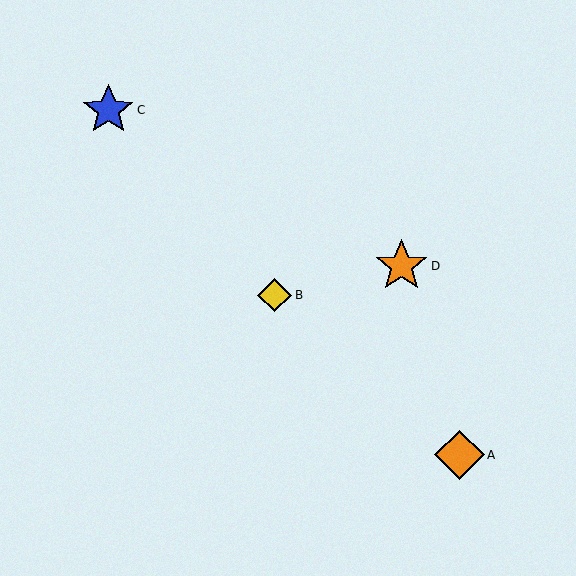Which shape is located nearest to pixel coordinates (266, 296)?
The yellow diamond (labeled B) at (275, 295) is nearest to that location.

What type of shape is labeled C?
Shape C is a blue star.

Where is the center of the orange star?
The center of the orange star is at (401, 266).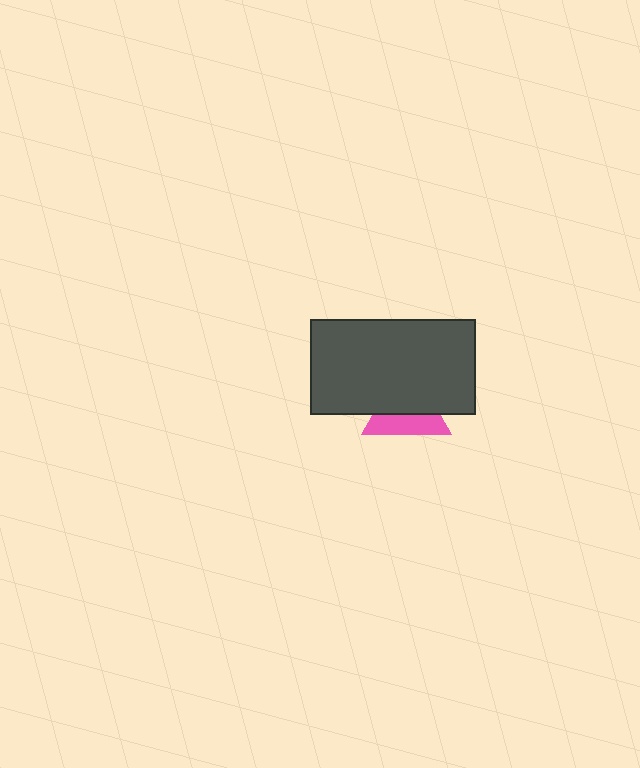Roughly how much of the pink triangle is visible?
A small part of it is visible (roughly 44%).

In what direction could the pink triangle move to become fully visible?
The pink triangle could move down. That would shift it out from behind the dark gray rectangle entirely.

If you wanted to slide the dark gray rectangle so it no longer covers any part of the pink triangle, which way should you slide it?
Slide it up — that is the most direct way to separate the two shapes.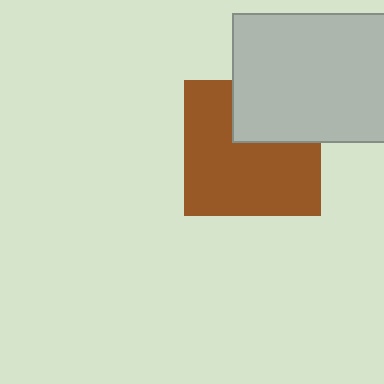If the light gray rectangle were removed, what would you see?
You would see the complete brown square.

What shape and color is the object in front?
The object in front is a light gray rectangle.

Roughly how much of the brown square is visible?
Most of it is visible (roughly 69%).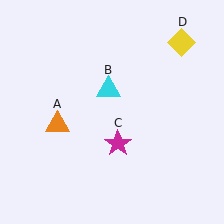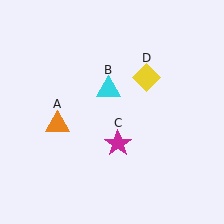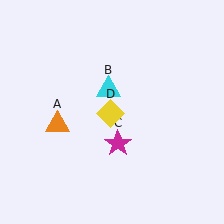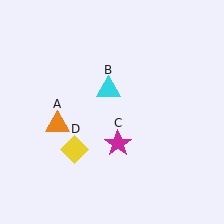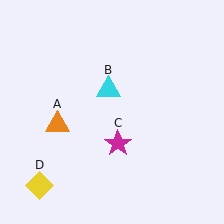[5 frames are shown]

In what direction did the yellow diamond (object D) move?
The yellow diamond (object D) moved down and to the left.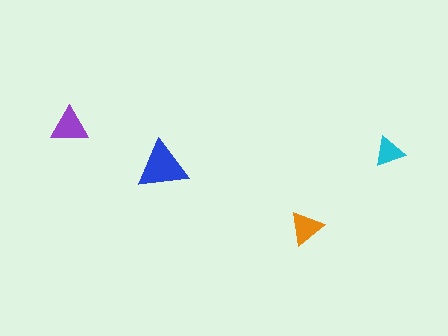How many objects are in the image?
There are 4 objects in the image.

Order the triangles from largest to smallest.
the blue one, the purple one, the orange one, the cyan one.